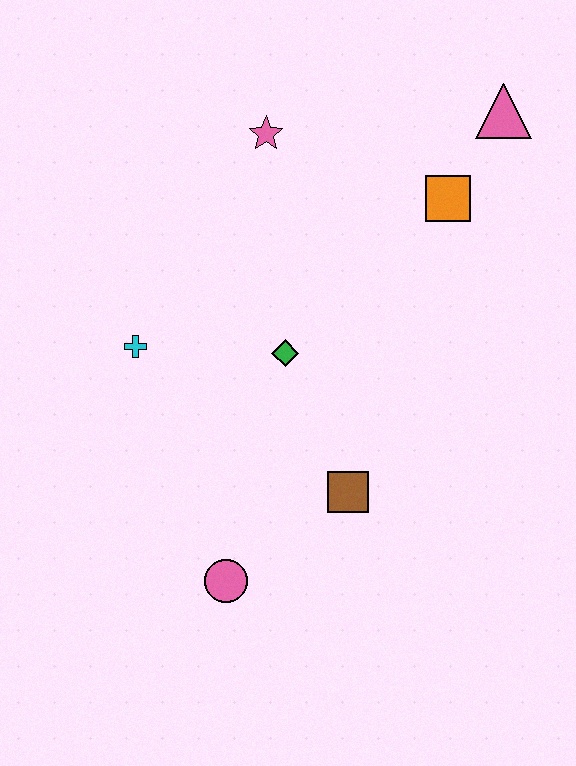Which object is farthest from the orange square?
The pink circle is farthest from the orange square.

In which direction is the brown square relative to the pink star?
The brown square is below the pink star.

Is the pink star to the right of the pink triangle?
No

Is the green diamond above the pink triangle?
No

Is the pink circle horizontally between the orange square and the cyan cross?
Yes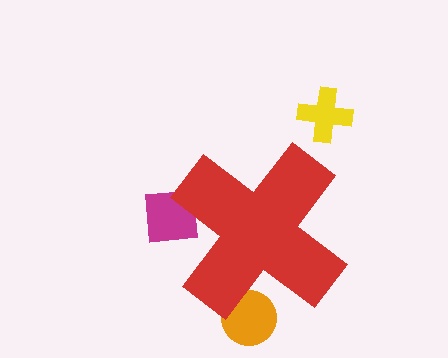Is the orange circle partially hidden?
Yes, the orange circle is partially hidden behind the red cross.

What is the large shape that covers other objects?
A red cross.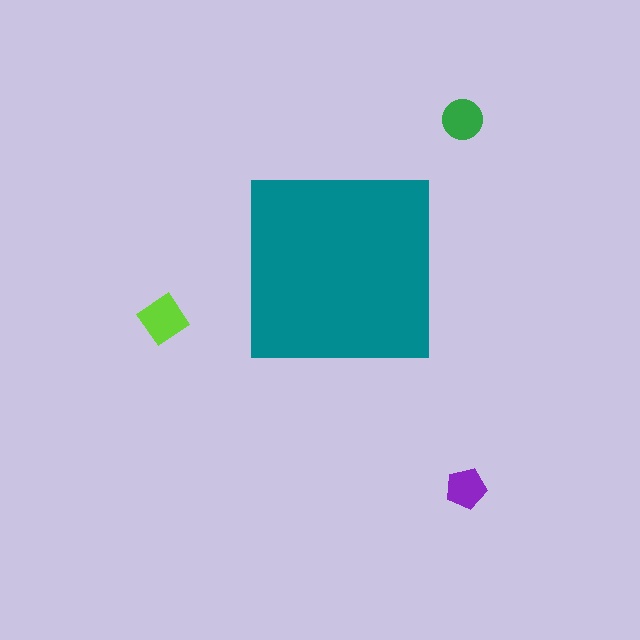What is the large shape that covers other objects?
A teal square.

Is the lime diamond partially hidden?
No, the lime diamond is fully visible.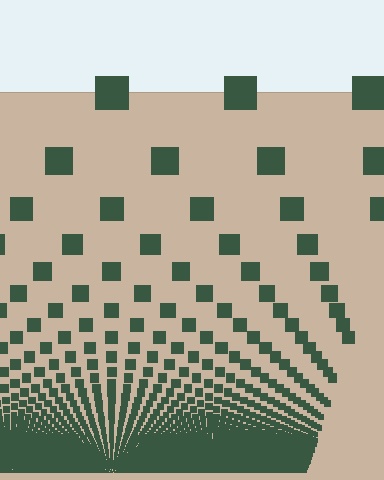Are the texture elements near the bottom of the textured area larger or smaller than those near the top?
Smaller. The gradient is inverted — elements near the bottom are smaller and denser.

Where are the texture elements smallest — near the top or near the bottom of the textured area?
Near the bottom.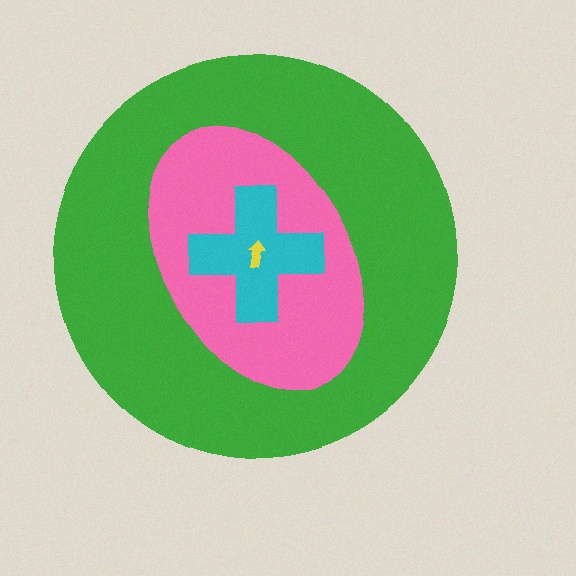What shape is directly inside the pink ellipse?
The cyan cross.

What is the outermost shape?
The green circle.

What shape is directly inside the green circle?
The pink ellipse.